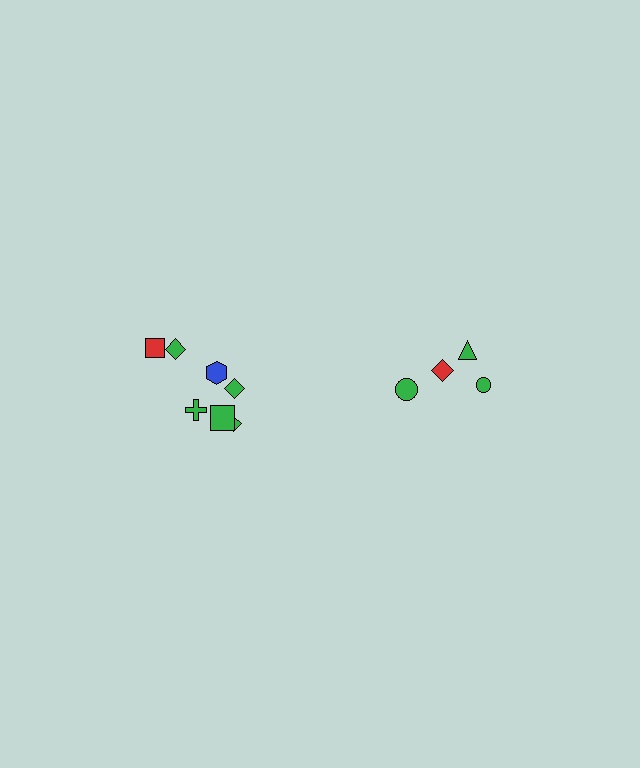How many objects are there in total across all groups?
There are 11 objects.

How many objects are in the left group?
There are 7 objects.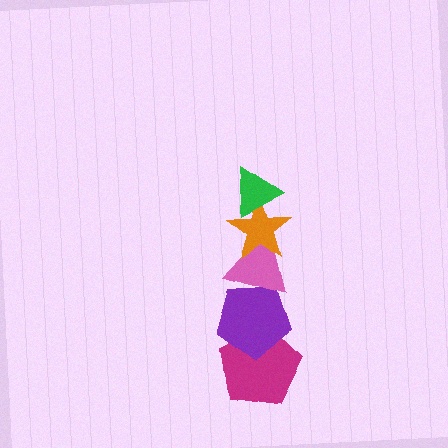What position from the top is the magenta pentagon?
The magenta pentagon is 5th from the top.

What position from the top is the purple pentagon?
The purple pentagon is 4th from the top.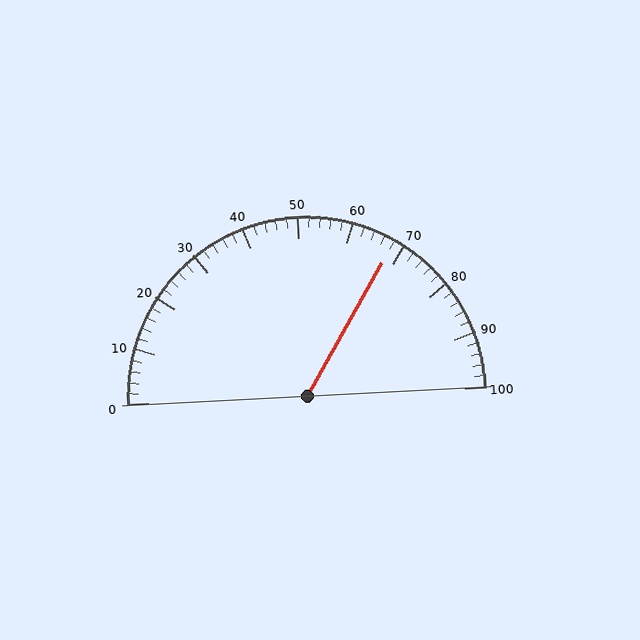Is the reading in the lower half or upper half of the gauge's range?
The reading is in the upper half of the range (0 to 100).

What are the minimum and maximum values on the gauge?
The gauge ranges from 0 to 100.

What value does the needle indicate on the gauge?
The needle indicates approximately 68.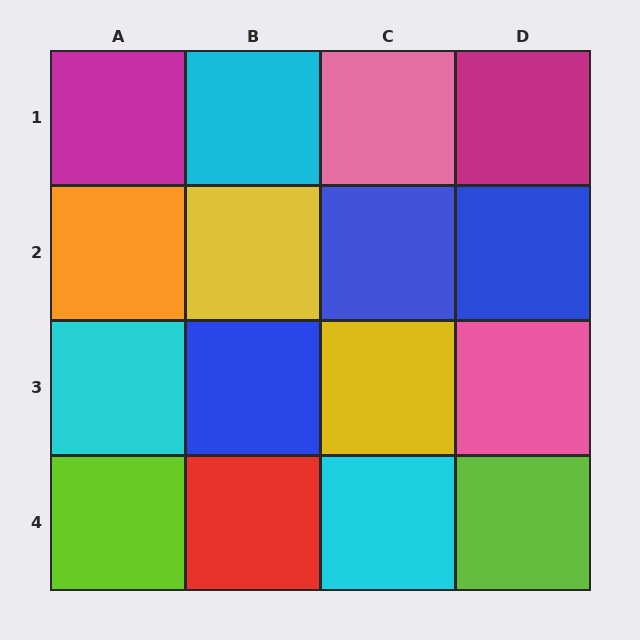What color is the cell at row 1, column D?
Magenta.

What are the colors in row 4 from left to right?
Lime, red, cyan, lime.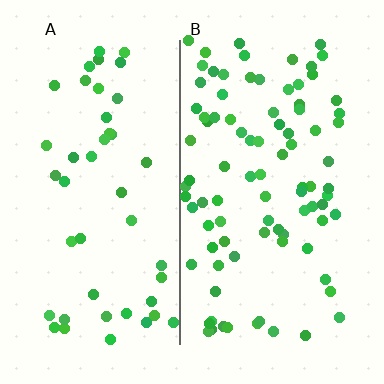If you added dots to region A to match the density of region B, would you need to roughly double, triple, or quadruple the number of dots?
Approximately double.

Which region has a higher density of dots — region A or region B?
B (the right).